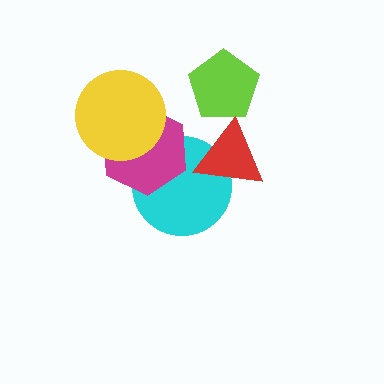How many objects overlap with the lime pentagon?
0 objects overlap with the lime pentagon.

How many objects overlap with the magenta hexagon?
2 objects overlap with the magenta hexagon.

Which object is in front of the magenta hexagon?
The yellow circle is in front of the magenta hexagon.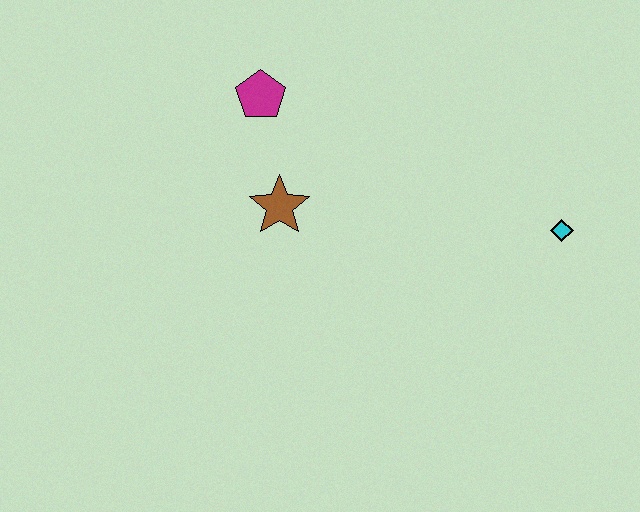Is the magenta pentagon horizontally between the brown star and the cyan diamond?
No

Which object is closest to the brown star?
The magenta pentagon is closest to the brown star.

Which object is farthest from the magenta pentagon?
The cyan diamond is farthest from the magenta pentagon.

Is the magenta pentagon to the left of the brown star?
Yes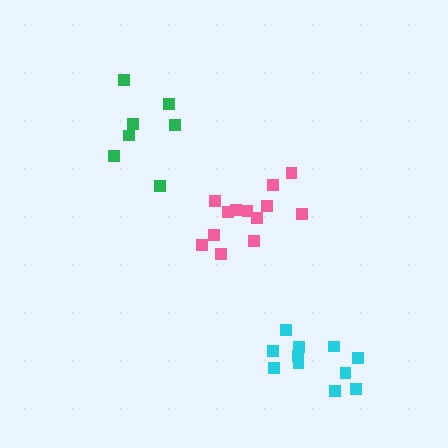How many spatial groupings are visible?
There are 3 spatial groupings.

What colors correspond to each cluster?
The clusters are colored: pink, green, cyan.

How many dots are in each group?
Group 1: 13 dots, Group 2: 7 dots, Group 3: 11 dots (31 total).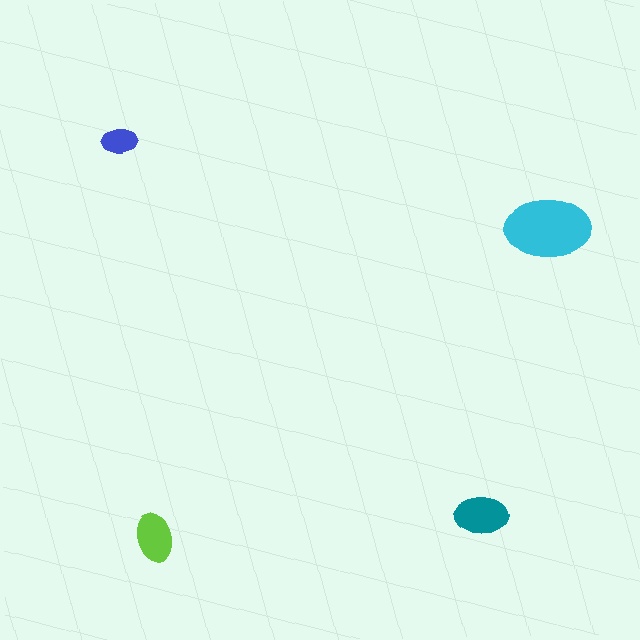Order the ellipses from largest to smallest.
the cyan one, the teal one, the lime one, the blue one.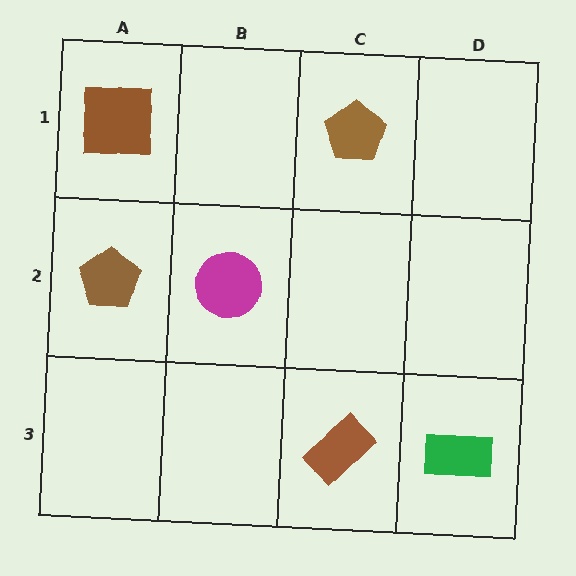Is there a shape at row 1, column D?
No, that cell is empty.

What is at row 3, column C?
A brown rectangle.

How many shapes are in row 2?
2 shapes.